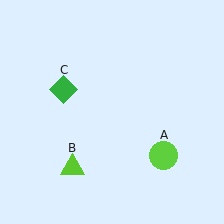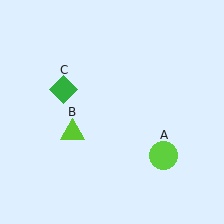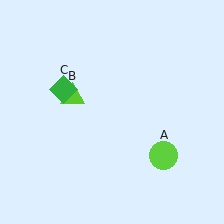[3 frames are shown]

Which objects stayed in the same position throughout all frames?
Lime circle (object A) and green diamond (object C) remained stationary.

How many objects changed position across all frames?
1 object changed position: lime triangle (object B).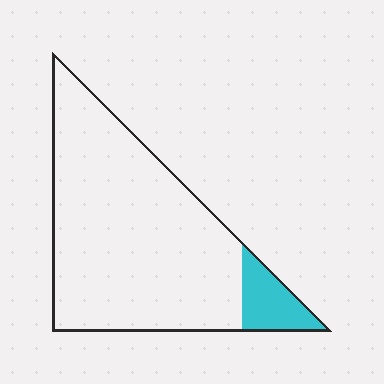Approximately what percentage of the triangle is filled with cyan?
Approximately 10%.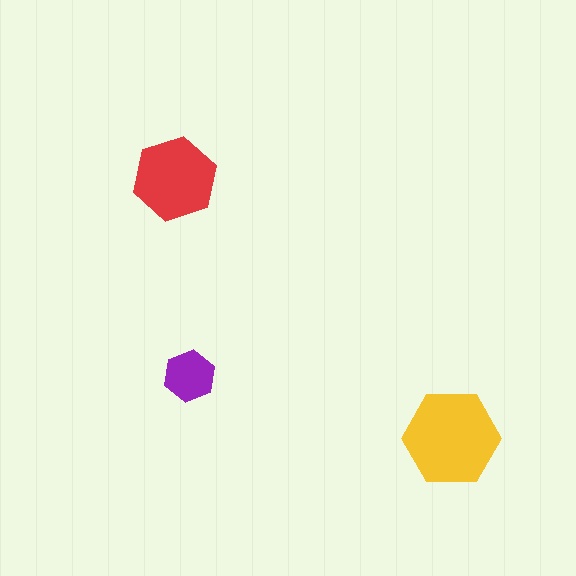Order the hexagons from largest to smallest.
the yellow one, the red one, the purple one.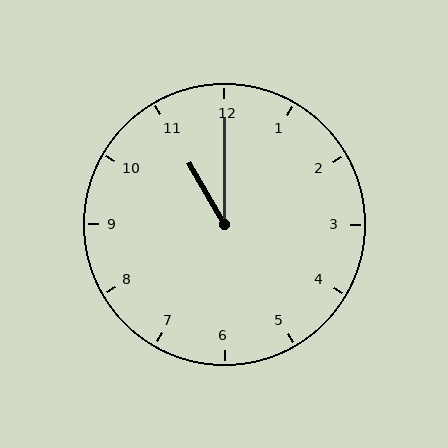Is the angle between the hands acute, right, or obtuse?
It is acute.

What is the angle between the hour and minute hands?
Approximately 30 degrees.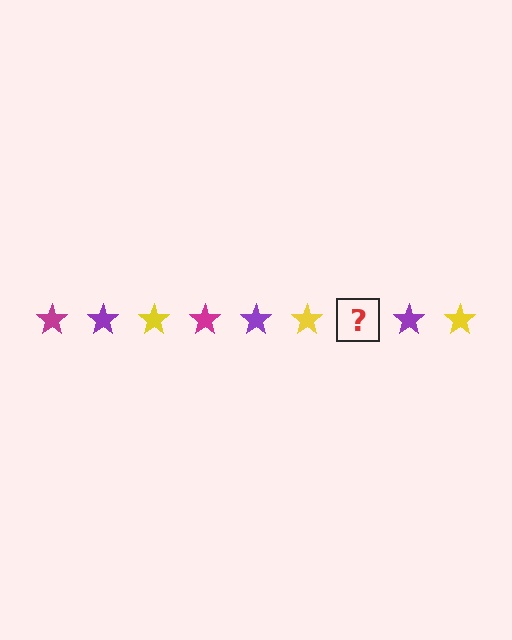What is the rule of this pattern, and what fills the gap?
The rule is that the pattern cycles through magenta, purple, yellow stars. The gap should be filled with a magenta star.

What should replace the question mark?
The question mark should be replaced with a magenta star.